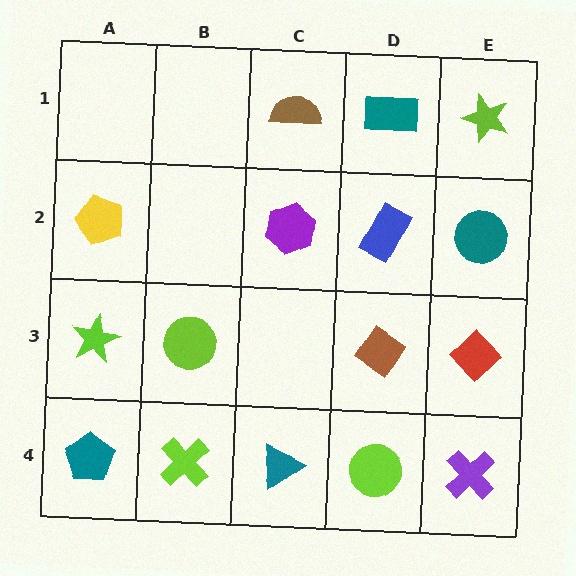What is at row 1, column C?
A brown semicircle.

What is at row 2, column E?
A teal circle.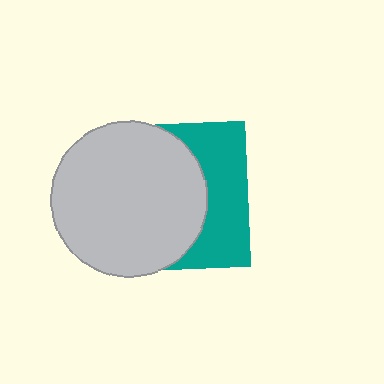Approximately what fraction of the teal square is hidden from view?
Roughly 63% of the teal square is hidden behind the light gray circle.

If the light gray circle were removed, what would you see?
You would see the complete teal square.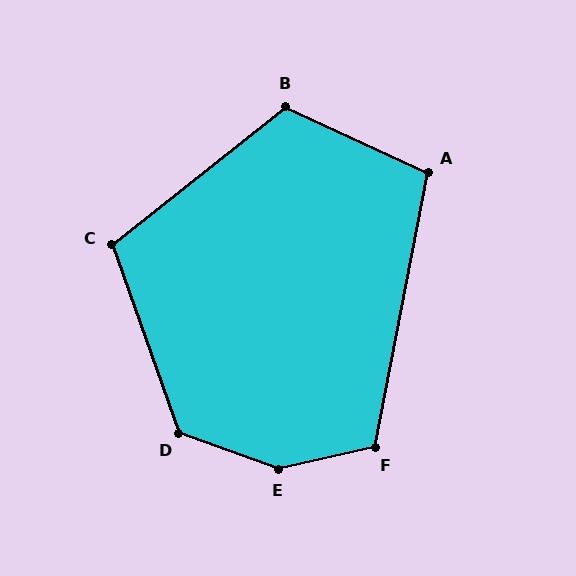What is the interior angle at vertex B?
Approximately 117 degrees (obtuse).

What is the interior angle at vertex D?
Approximately 130 degrees (obtuse).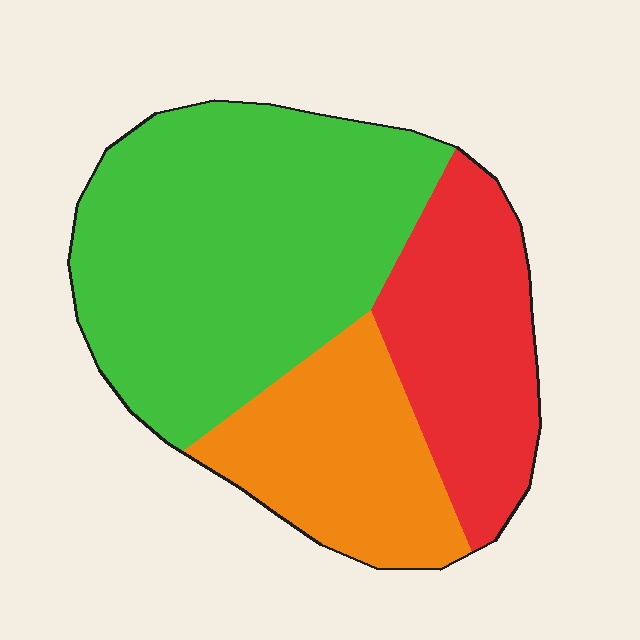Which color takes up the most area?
Green, at roughly 50%.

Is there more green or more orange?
Green.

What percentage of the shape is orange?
Orange covers roughly 25% of the shape.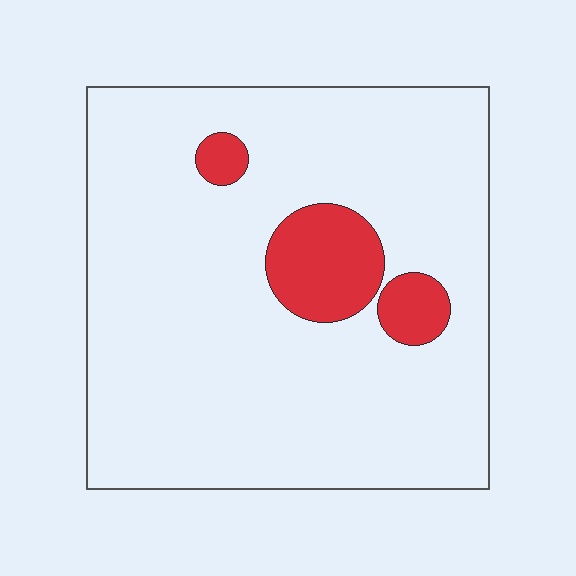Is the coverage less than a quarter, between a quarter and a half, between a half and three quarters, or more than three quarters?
Less than a quarter.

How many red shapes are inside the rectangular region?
3.